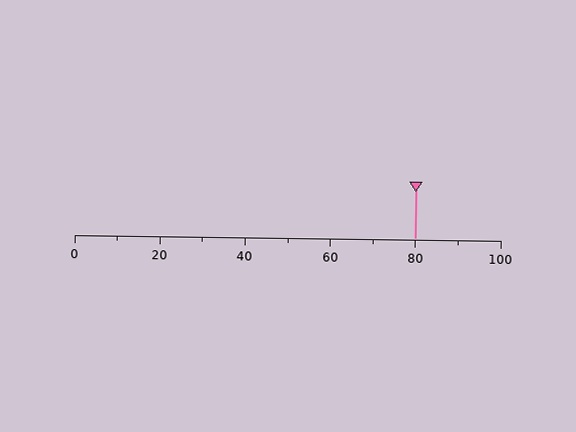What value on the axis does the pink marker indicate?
The marker indicates approximately 80.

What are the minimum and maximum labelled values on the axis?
The axis runs from 0 to 100.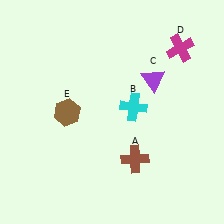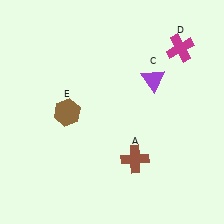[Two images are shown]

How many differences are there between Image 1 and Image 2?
There is 1 difference between the two images.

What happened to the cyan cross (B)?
The cyan cross (B) was removed in Image 2. It was in the top-right area of Image 1.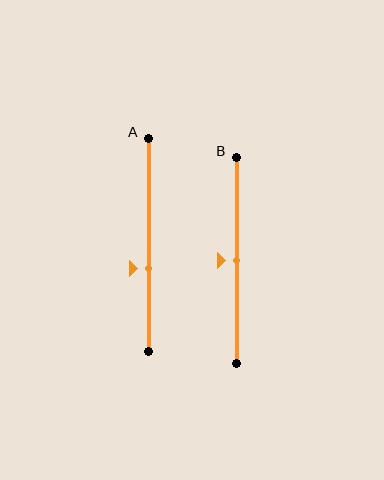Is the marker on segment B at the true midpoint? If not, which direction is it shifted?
Yes, the marker on segment B is at the true midpoint.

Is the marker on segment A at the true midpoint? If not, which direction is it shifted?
No, the marker on segment A is shifted downward by about 11% of the segment length.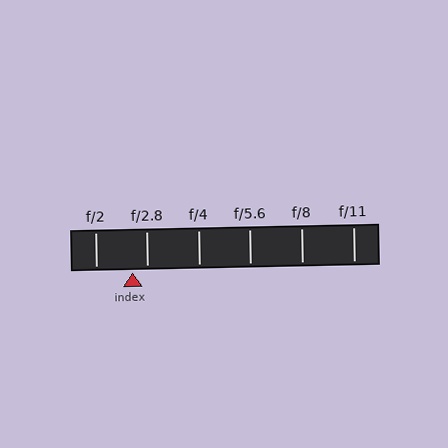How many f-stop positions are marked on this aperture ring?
There are 6 f-stop positions marked.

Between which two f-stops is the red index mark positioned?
The index mark is between f/2 and f/2.8.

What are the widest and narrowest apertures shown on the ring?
The widest aperture shown is f/2 and the narrowest is f/11.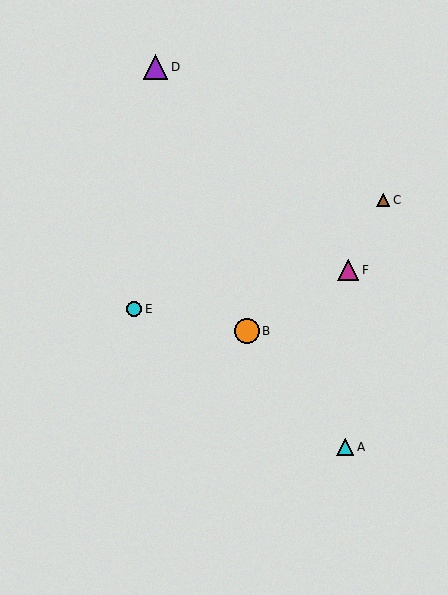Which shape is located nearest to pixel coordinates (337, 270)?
The magenta triangle (labeled F) at (348, 270) is nearest to that location.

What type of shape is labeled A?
Shape A is a cyan triangle.